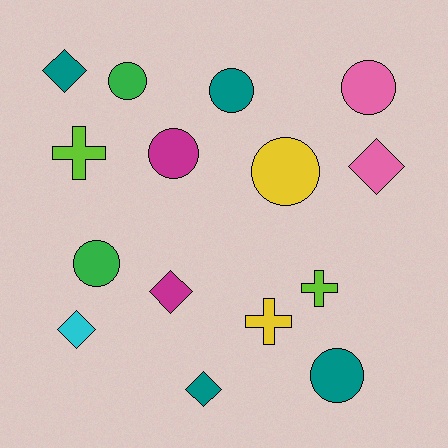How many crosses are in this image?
There are 3 crosses.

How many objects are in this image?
There are 15 objects.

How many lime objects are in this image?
There are 2 lime objects.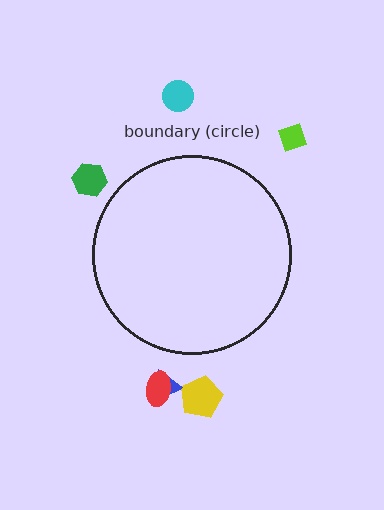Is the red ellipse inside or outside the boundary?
Outside.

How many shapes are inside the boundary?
0 inside, 6 outside.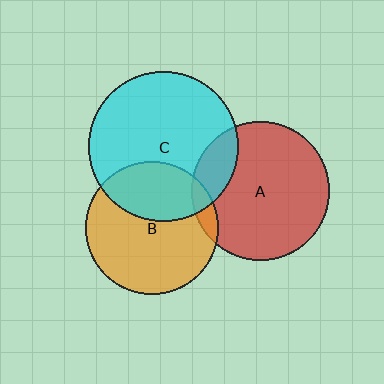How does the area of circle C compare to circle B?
Approximately 1.3 times.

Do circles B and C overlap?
Yes.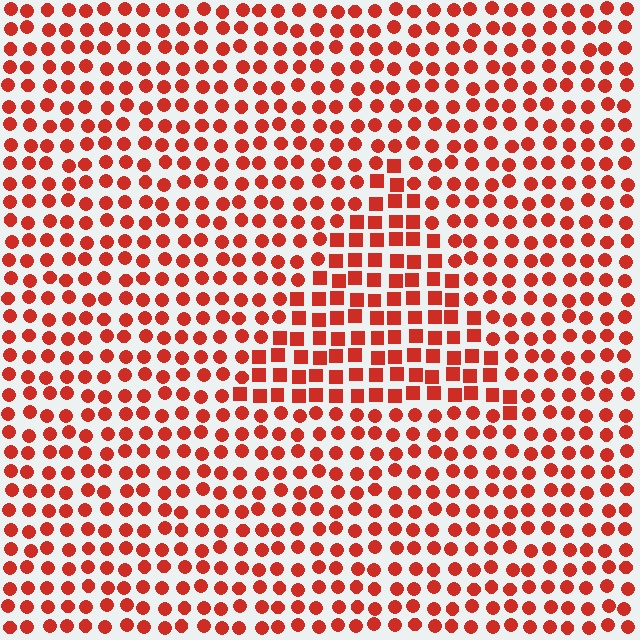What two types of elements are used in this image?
The image uses squares inside the triangle region and circles outside it.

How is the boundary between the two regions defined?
The boundary is defined by a change in element shape: squares inside vs. circles outside. All elements share the same color and spacing.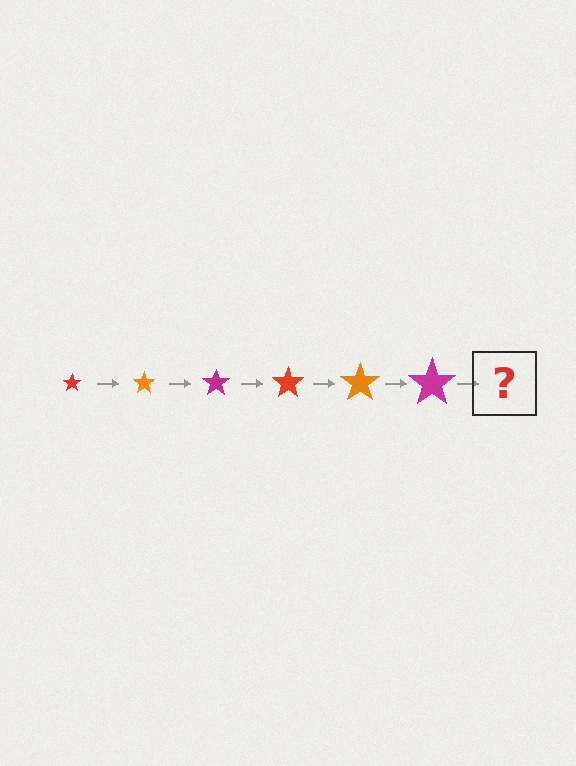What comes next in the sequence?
The next element should be a red star, larger than the previous one.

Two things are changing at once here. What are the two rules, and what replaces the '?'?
The two rules are that the star grows larger each step and the color cycles through red, orange, and magenta. The '?' should be a red star, larger than the previous one.